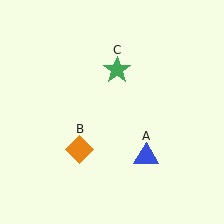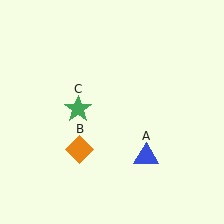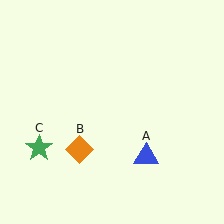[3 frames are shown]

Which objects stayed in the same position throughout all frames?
Blue triangle (object A) and orange diamond (object B) remained stationary.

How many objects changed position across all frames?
1 object changed position: green star (object C).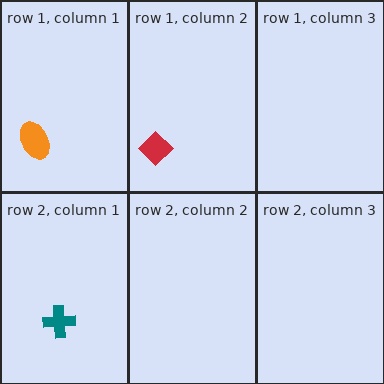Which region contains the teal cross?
The row 2, column 1 region.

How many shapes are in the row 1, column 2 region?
1.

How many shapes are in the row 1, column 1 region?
1.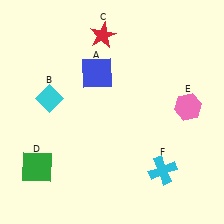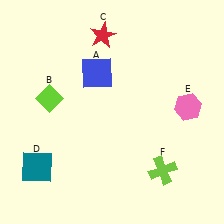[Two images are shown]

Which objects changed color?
B changed from cyan to lime. D changed from green to teal. F changed from cyan to lime.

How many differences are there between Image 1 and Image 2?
There are 3 differences between the two images.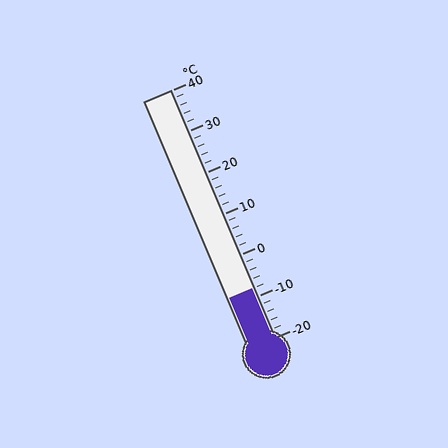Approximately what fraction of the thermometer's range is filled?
The thermometer is filled to approximately 20% of its range.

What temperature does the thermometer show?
The thermometer shows approximately -8°C.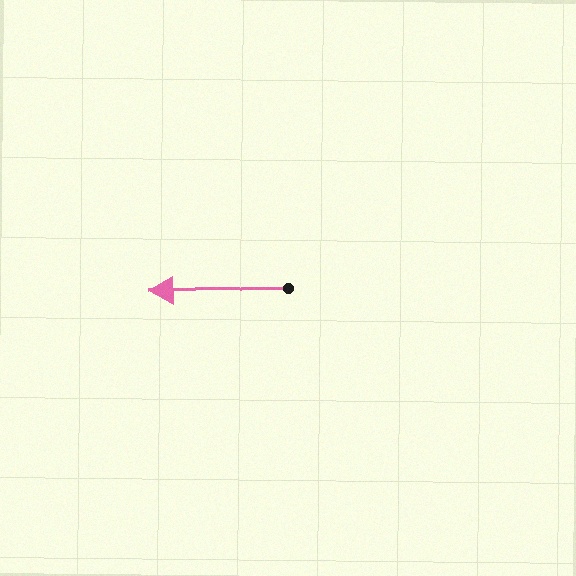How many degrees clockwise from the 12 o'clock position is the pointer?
Approximately 268 degrees.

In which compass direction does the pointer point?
West.